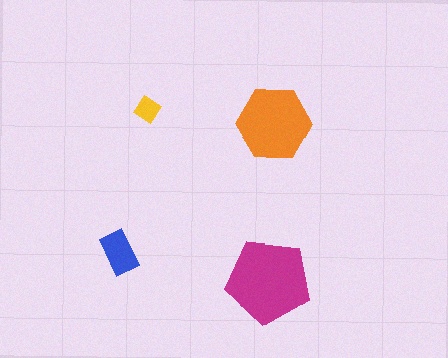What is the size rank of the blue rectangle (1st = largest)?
3rd.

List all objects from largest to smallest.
The magenta pentagon, the orange hexagon, the blue rectangle, the yellow diamond.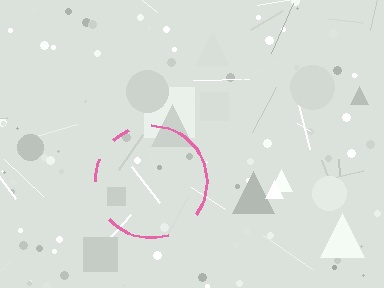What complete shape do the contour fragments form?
The contour fragments form a circle.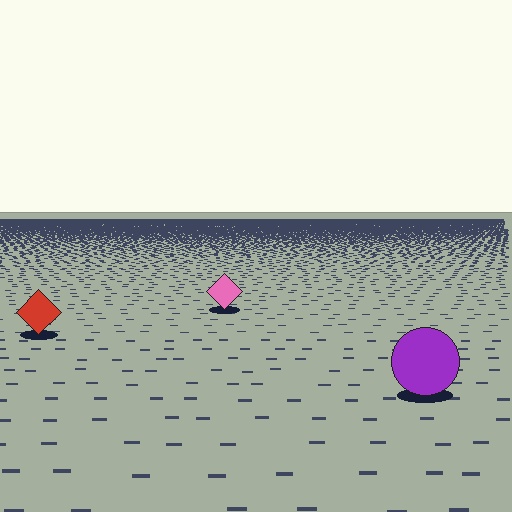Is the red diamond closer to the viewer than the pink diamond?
Yes. The red diamond is closer — you can tell from the texture gradient: the ground texture is coarser near it.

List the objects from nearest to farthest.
From nearest to farthest: the purple circle, the red diamond, the pink diamond.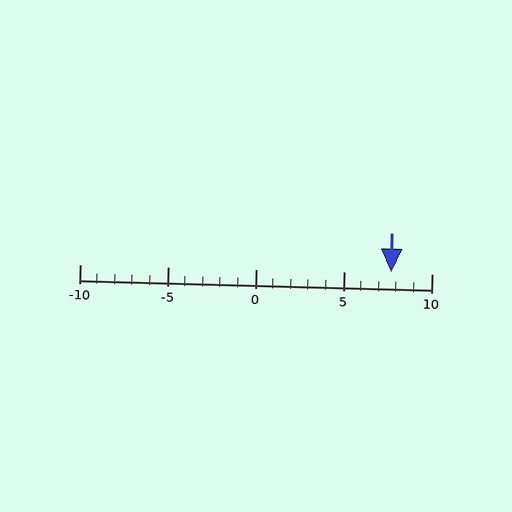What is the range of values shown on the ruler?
The ruler shows values from -10 to 10.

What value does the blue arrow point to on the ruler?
The blue arrow points to approximately 8.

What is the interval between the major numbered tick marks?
The major tick marks are spaced 5 units apart.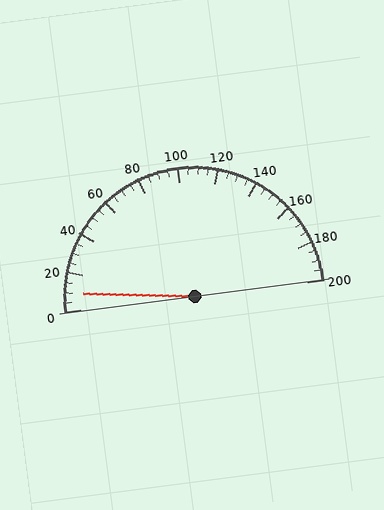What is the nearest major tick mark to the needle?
The nearest major tick mark is 0.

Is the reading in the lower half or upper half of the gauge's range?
The reading is in the lower half of the range (0 to 200).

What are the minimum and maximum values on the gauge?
The gauge ranges from 0 to 200.